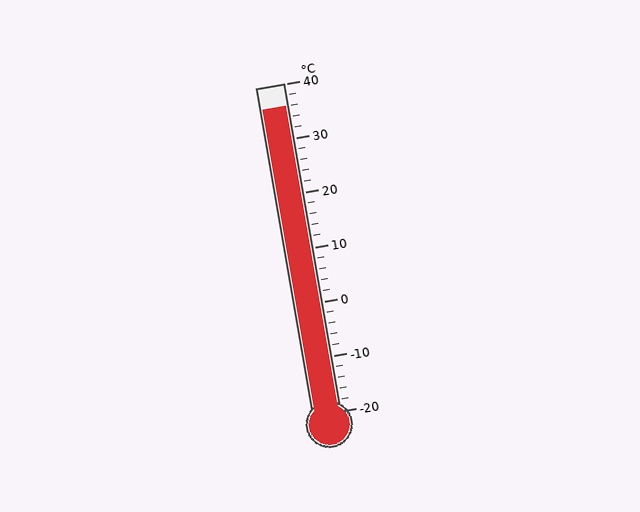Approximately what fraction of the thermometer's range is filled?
The thermometer is filled to approximately 95% of its range.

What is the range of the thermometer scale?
The thermometer scale ranges from -20°C to 40°C.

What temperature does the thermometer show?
The thermometer shows approximately 36°C.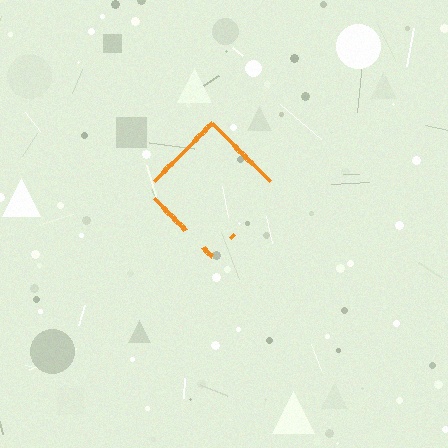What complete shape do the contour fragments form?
The contour fragments form a diamond.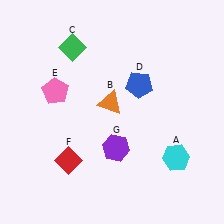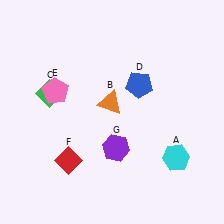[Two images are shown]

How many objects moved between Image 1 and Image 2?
1 object moved between the two images.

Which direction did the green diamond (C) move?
The green diamond (C) moved down.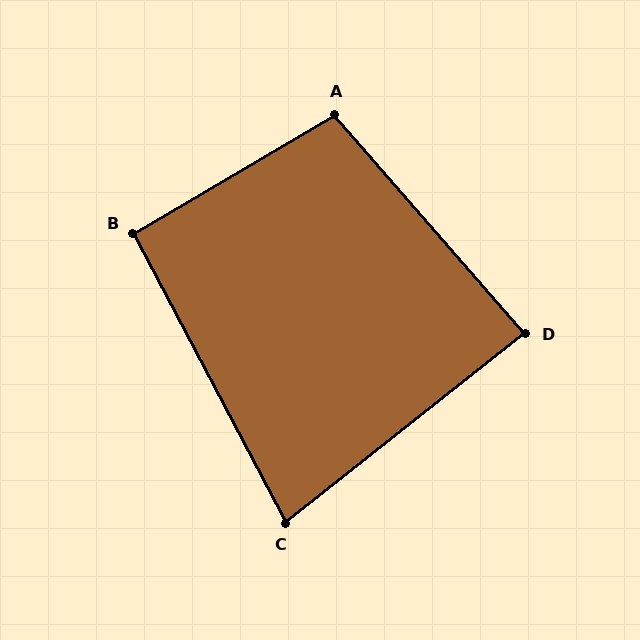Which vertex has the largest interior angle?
A, at approximately 101 degrees.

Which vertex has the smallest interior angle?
C, at approximately 79 degrees.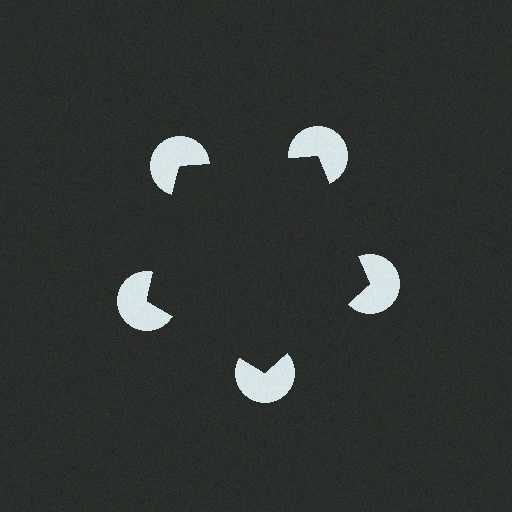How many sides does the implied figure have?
5 sides.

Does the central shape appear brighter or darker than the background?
It typically appears slightly darker than the background, even though no actual brightness change is drawn.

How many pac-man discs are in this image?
There are 5 — one at each vertex of the illusory pentagon.